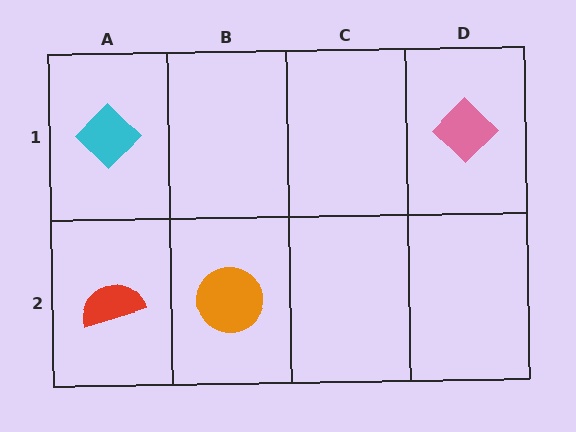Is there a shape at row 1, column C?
No, that cell is empty.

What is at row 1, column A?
A cyan diamond.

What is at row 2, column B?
An orange circle.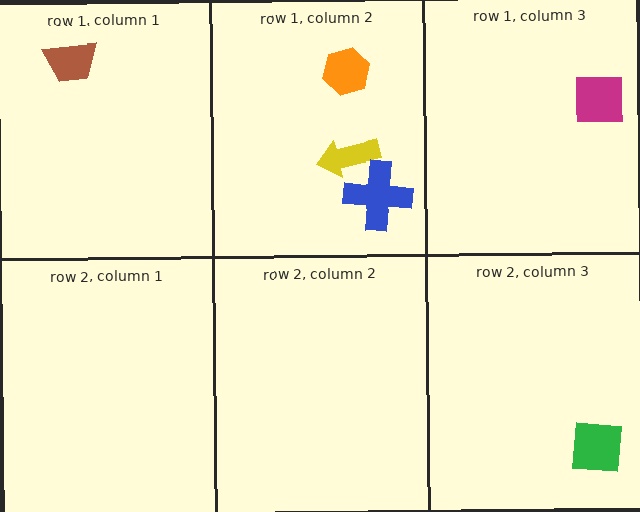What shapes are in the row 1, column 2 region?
The yellow arrow, the orange hexagon, the blue cross.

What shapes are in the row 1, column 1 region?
The brown trapezoid.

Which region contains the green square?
The row 2, column 3 region.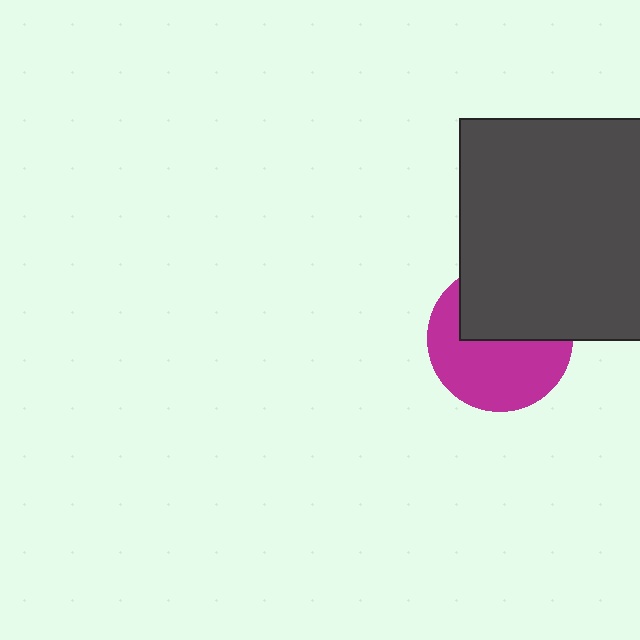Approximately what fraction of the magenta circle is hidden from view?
Roughly 44% of the magenta circle is hidden behind the dark gray square.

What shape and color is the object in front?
The object in front is a dark gray square.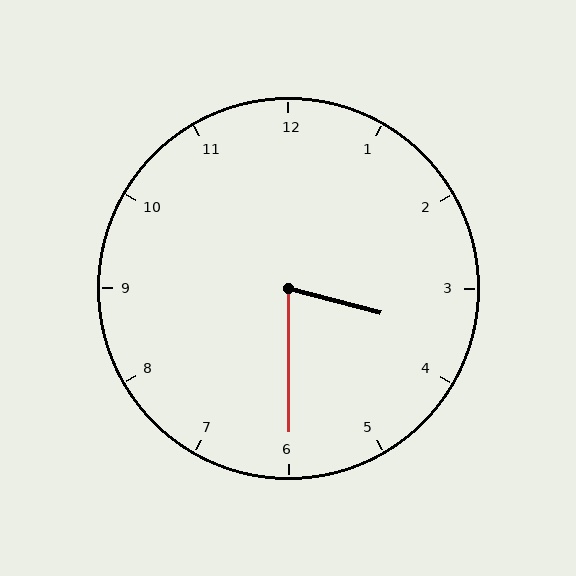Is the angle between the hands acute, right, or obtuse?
It is acute.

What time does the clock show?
3:30.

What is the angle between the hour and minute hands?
Approximately 75 degrees.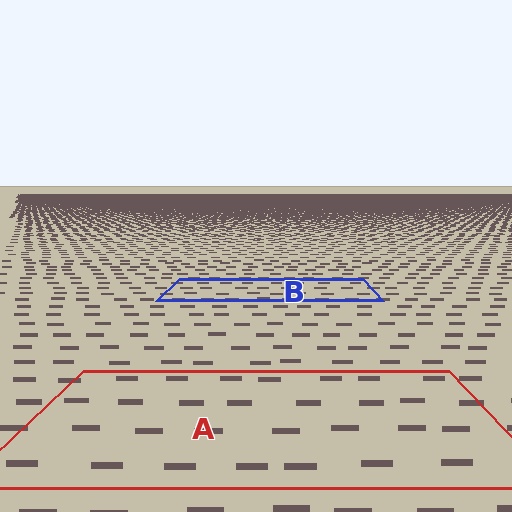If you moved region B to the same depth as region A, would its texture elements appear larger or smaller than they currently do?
They would appear larger. At a closer depth, the same texture elements are projected at a bigger on-screen size.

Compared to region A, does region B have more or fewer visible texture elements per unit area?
Region B has more texture elements per unit area — they are packed more densely because it is farther away.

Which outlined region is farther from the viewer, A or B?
Region B is farther from the viewer — the texture elements inside it appear smaller and more densely packed.